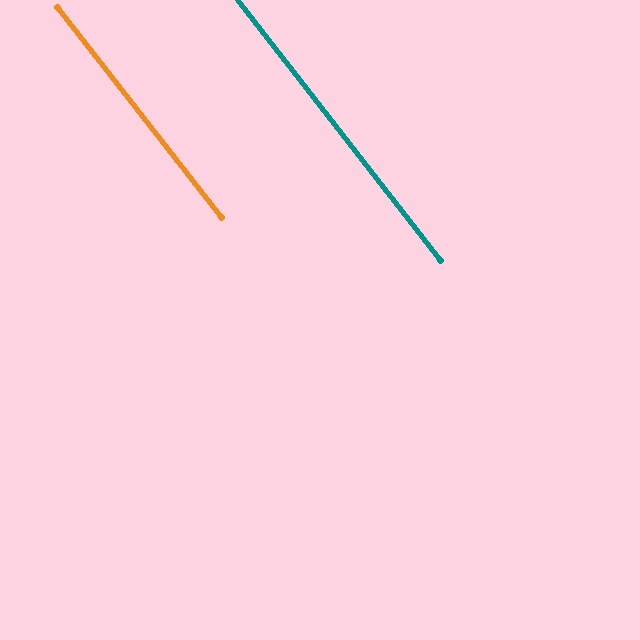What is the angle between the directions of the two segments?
Approximately 0 degrees.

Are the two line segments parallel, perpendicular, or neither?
Parallel — their directions differ by only 0.0°.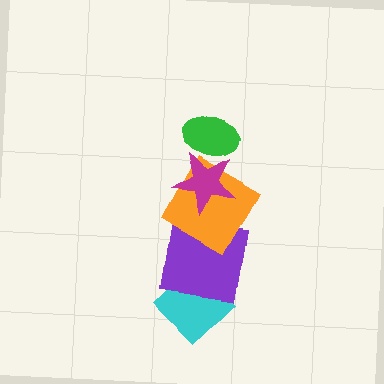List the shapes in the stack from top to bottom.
From top to bottom: the green ellipse, the magenta star, the orange square, the purple square, the cyan diamond.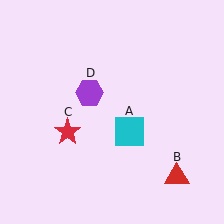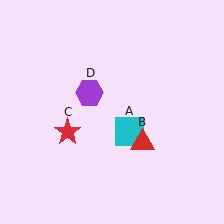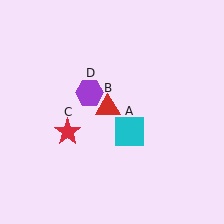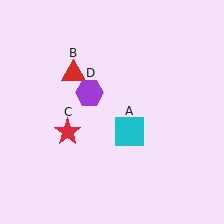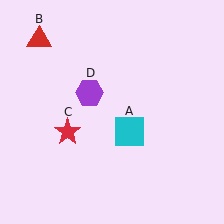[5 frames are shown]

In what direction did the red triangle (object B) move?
The red triangle (object B) moved up and to the left.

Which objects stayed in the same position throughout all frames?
Cyan square (object A) and red star (object C) and purple hexagon (object D) remained stationary.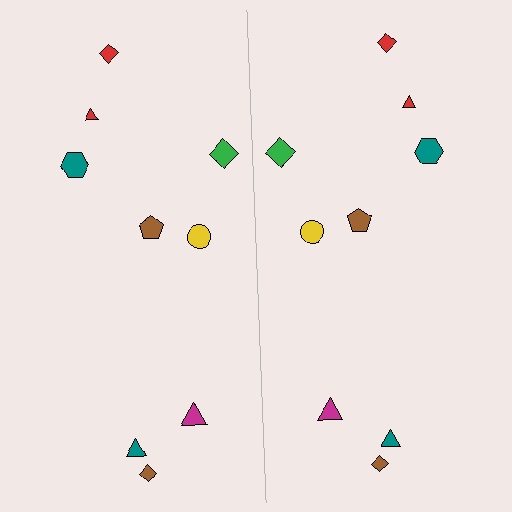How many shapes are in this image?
There are 18 shapes in this image.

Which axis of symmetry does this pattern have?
The pattern has a vertical axis of symmetry running through the center of the image.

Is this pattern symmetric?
Yes, this pattern has bilateral (reflection) symmetry.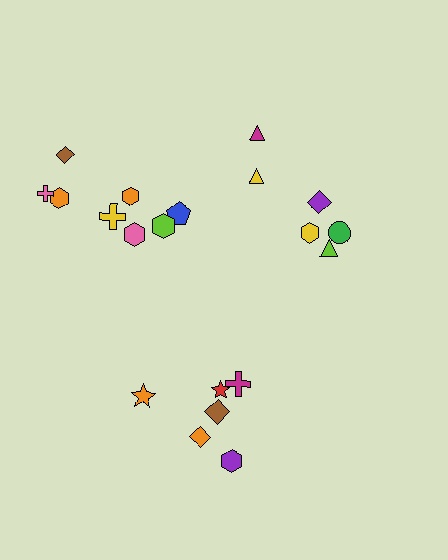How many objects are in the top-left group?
There are 8 objects.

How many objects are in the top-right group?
There are 6 objects.